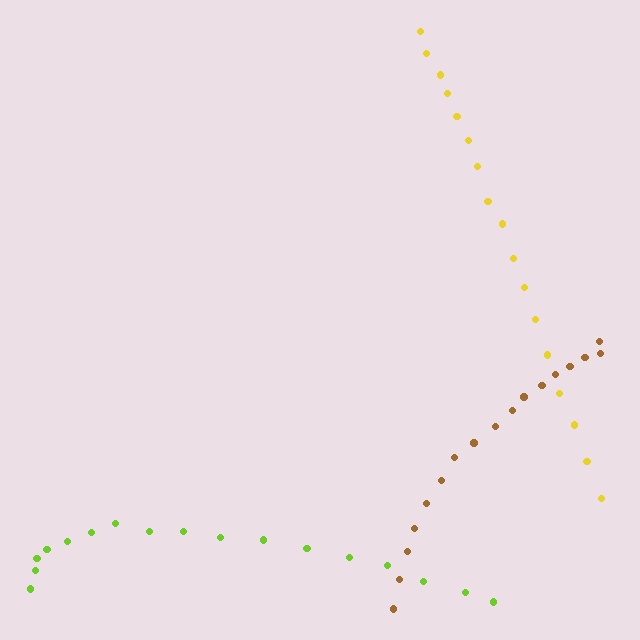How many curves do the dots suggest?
There are 3 distinct paths.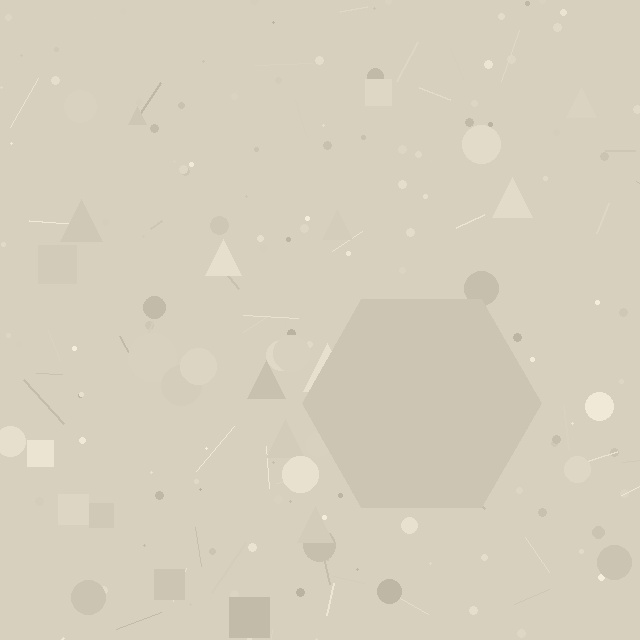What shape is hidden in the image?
A hexagon is hidden in the image.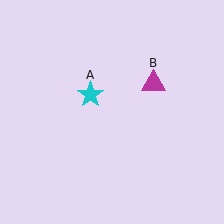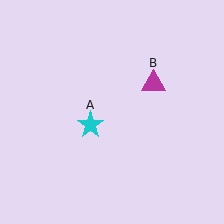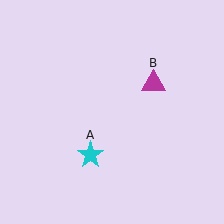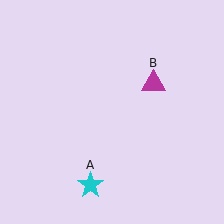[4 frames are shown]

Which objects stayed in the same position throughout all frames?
Magenta triangle (object B) remained stationary.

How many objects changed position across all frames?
1 object changed position: cyan star (object A).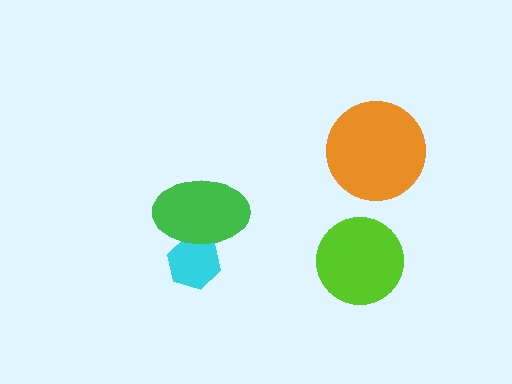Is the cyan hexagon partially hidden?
Yes, it is partially covered by another shape.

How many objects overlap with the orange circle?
0 objects overlap with the orange circle.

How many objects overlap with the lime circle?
0 objects overlap with the lime circle.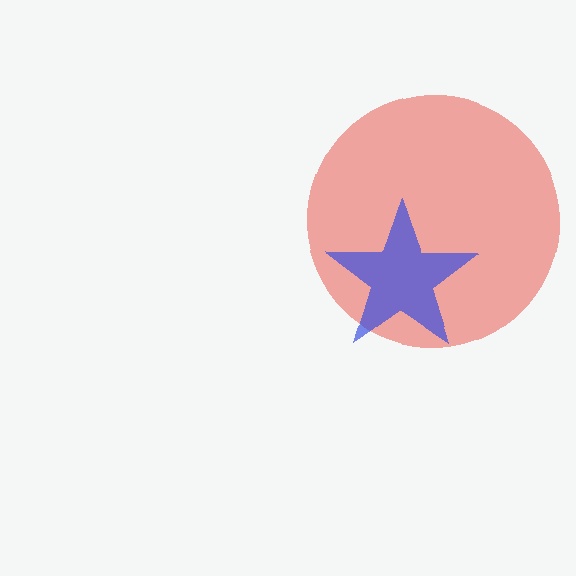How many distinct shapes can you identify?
There are 2 distinct shapes: a red circle, a blue star.